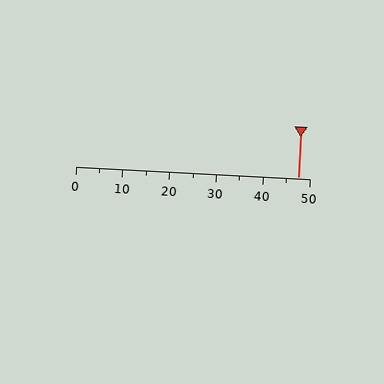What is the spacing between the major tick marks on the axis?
The major ticks are spaced 10 apart.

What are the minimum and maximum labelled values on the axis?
The axis runs from 0 to 50.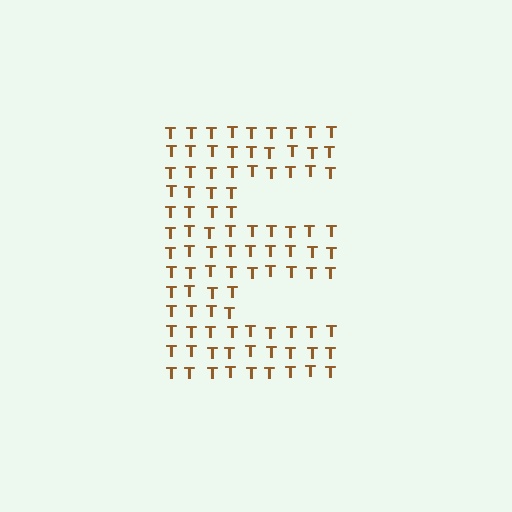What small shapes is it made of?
It is made of small letter T's.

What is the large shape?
The large shape is the letter E.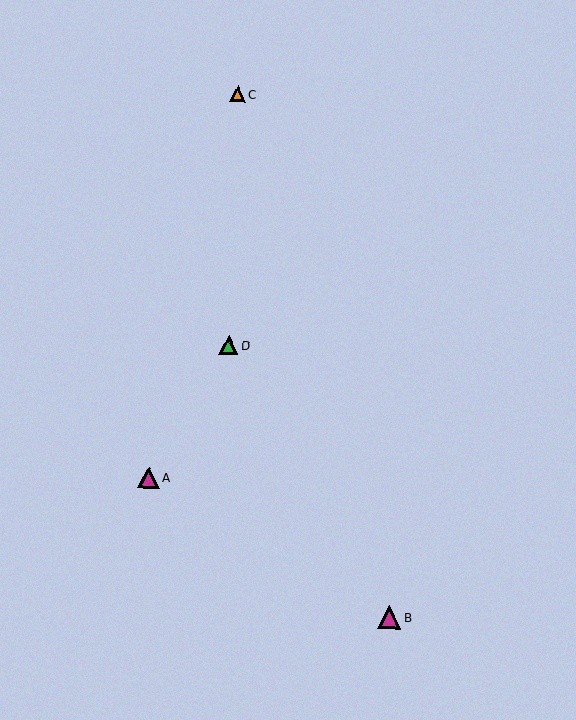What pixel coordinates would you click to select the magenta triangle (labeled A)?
Click at (149, 478) to select the magenta triangle A.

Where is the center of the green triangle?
The center of the green triangle is at (228, 345).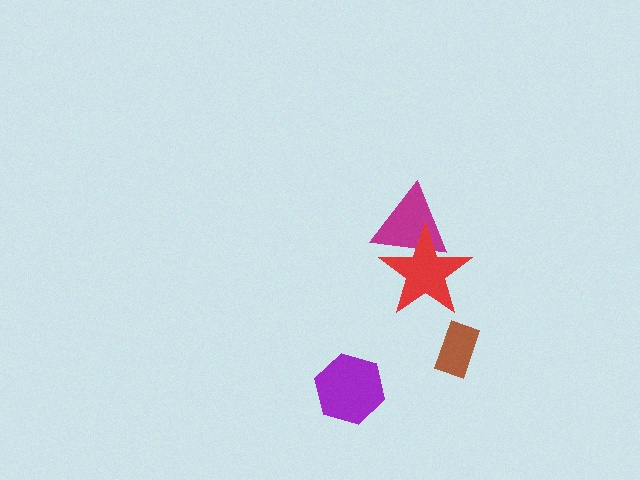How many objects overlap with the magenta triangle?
1 object overlaps with the magenta triangle.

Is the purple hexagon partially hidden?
No, no other shape covers it.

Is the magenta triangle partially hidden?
Yes, it is partially covered by another shape.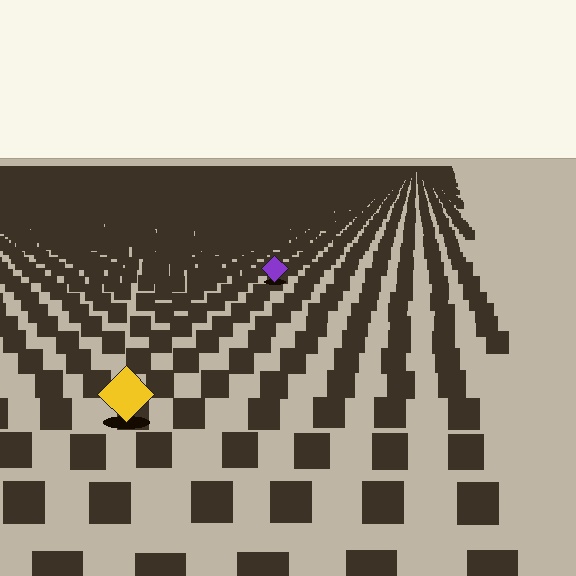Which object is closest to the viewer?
The yellow diamond is closest. The texture marks near it are larger and more spread out.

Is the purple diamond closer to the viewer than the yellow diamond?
No. The yellow diamond is closer — you can tell from the texture gradient: the ground texture is coarser near it.